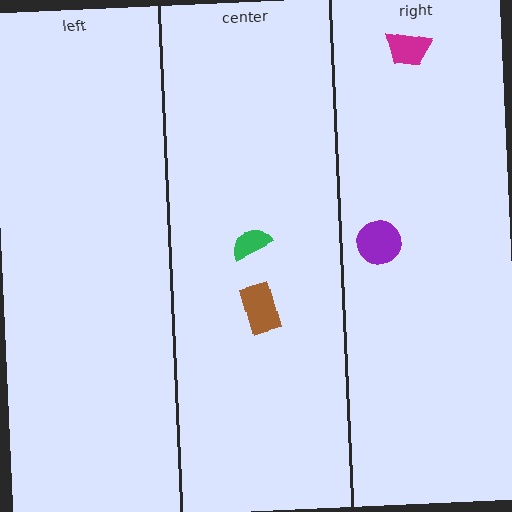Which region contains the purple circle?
The right region.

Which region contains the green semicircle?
The center region.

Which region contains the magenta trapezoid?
The right region.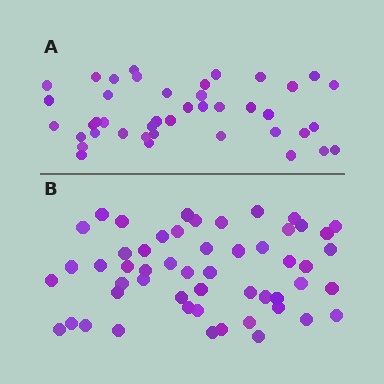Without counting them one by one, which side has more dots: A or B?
Region B (the bottom region) has more dots.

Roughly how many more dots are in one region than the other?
Region B has roughly 12 or so more dots than region A.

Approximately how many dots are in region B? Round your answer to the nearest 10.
About 50 dots. (The exact count is 53, which rounds to 50.)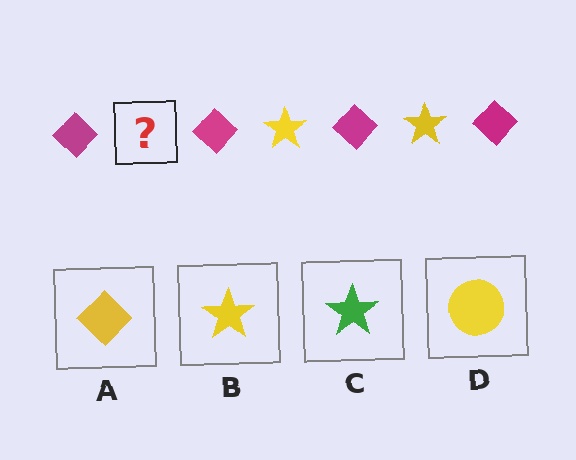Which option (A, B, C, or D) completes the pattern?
B.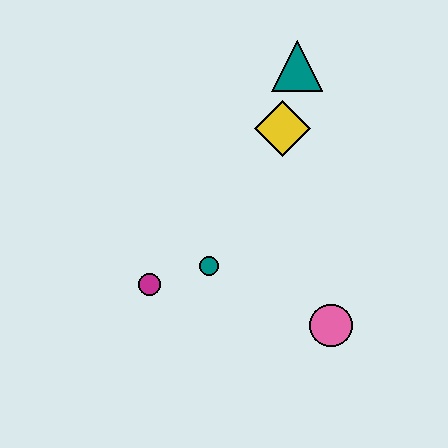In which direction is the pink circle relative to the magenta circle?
The pink circle is to the right of the magenta circle.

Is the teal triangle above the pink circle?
Yes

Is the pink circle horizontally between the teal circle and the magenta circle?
No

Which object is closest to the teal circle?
The magenta circle is closest to the teal circle.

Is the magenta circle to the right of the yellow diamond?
No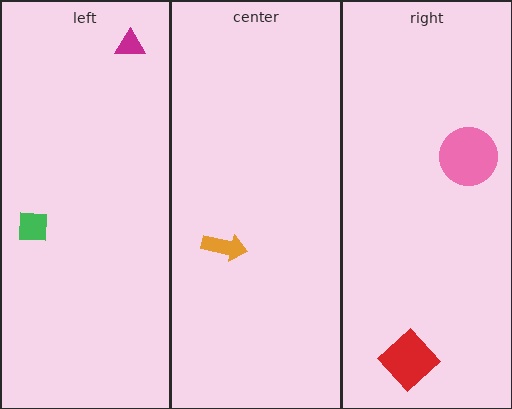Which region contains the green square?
The left region.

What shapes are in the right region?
The red diamond, the pink circle.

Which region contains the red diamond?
The right region.